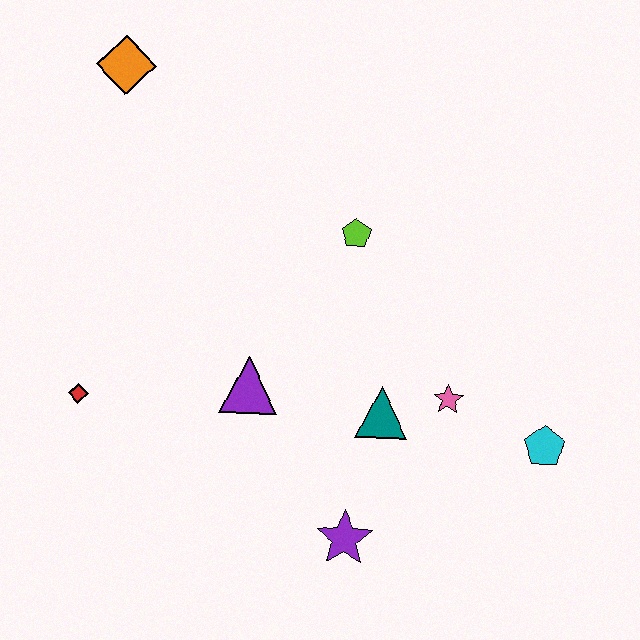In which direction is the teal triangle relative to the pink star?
The teal triangle is to the left of the pink star.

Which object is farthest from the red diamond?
The cyan pentagon is farthest from the red diamond.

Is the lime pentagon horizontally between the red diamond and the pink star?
Yes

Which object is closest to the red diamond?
The purple triangle is closest to the red diamond.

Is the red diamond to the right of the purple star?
No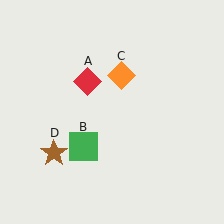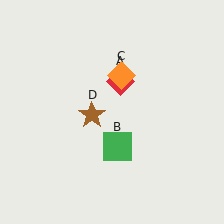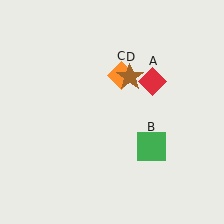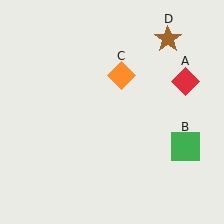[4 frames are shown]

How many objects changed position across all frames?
3 objects changed position: red diamond (object A), green square (object B), brown star (object D).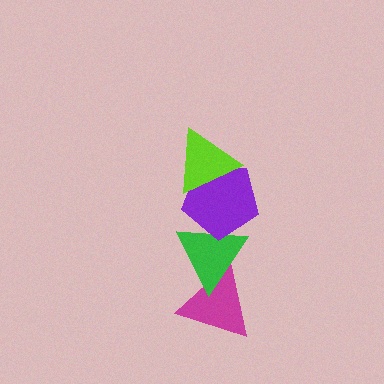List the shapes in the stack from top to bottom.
From top to bottom: the lime triangle, the purple pentagon, the green triangle, the magenta triangle.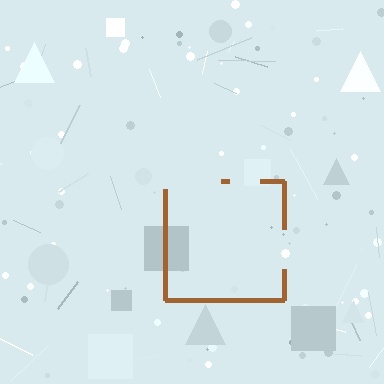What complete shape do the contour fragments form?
The contour fragments form a square.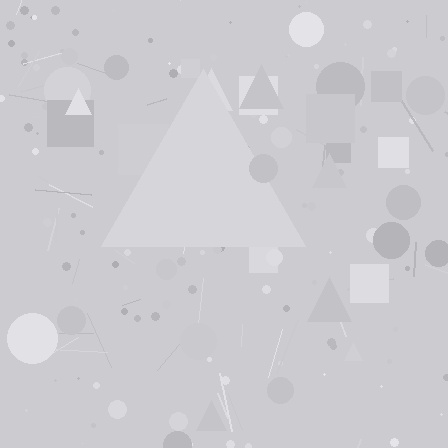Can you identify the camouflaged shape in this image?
The camouflaged shape is a triangle.